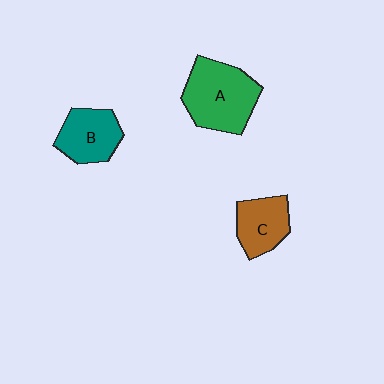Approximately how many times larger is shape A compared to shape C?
Approximately 1.6 times.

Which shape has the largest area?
Shape A (green).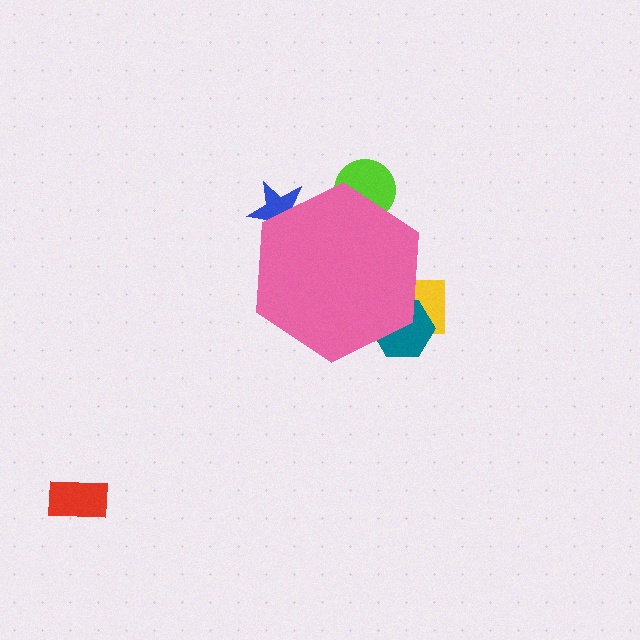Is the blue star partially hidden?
Yes, the blue star is partially hidden behind the pink hexagon.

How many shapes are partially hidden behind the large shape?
4 shapes are partially hidden.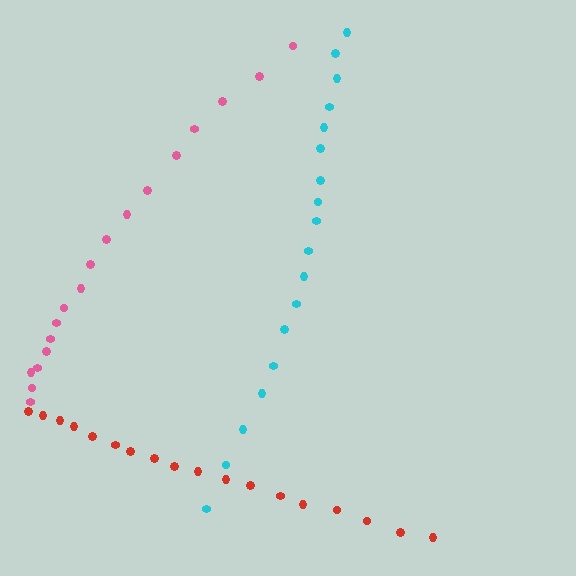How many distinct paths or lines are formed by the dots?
There are 3 distinct paths.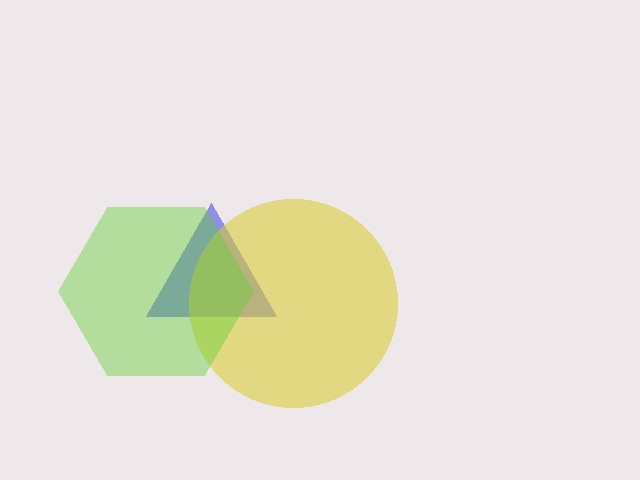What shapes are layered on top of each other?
The layered shapes are: a blue triangle, a yellow circle, a lime hexagon.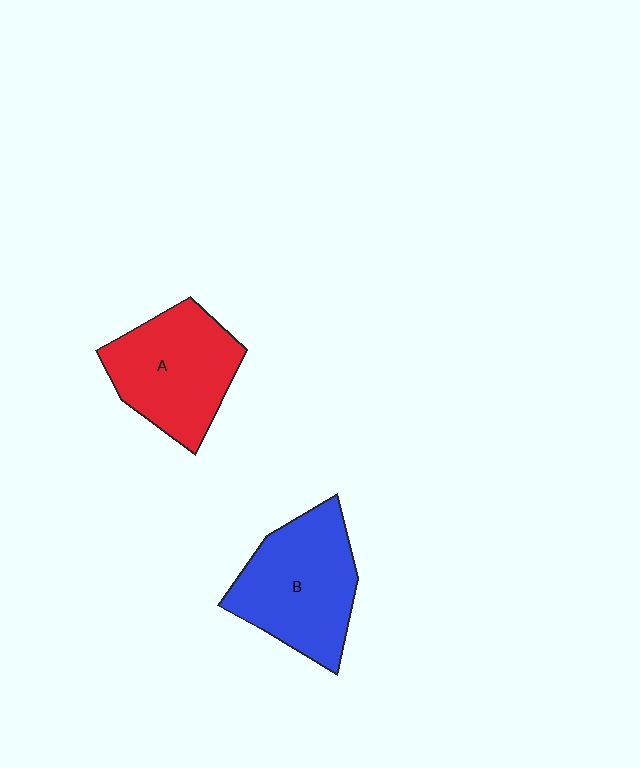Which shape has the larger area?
Shape B (blue).